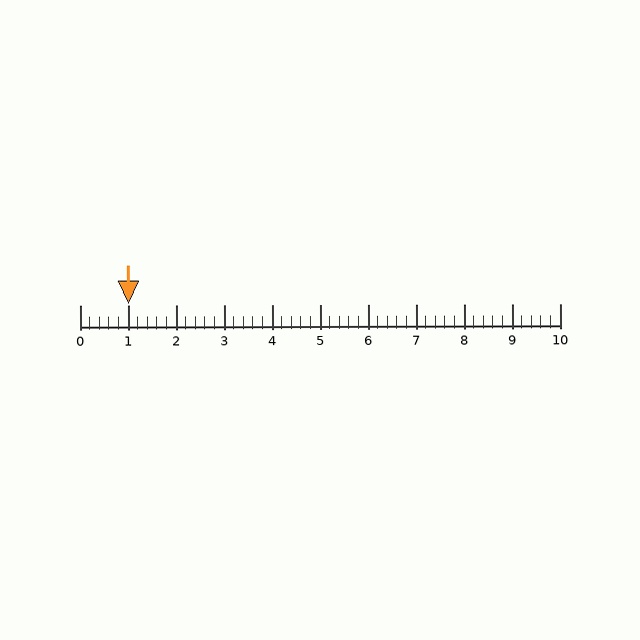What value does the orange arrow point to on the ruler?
The orange arrow points to approximately 1.0.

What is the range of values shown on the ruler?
The ruler shows values from 0 to 10.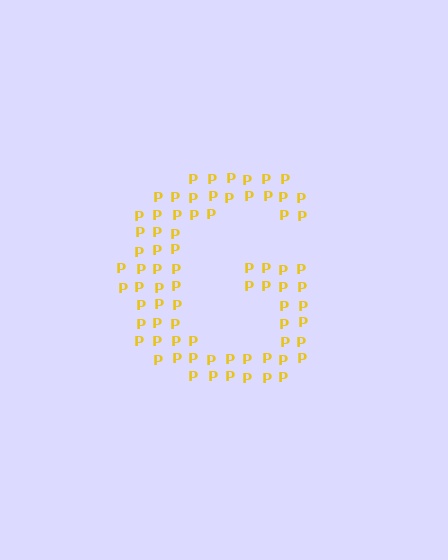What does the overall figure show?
The overall figure shows the letter G.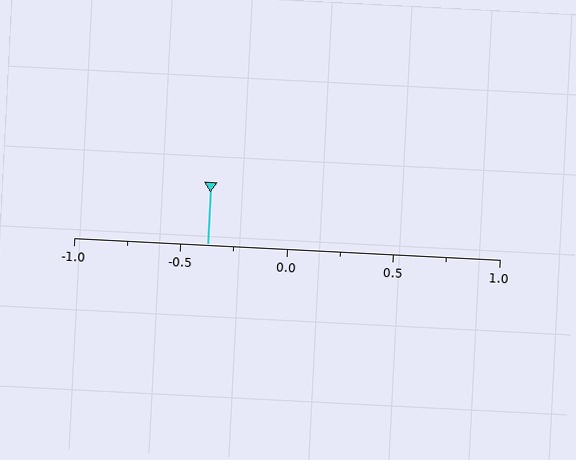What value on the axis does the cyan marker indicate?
The marker indicates approximately -0.38.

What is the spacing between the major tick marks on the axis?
The major ticks are spaced 0.5 apart.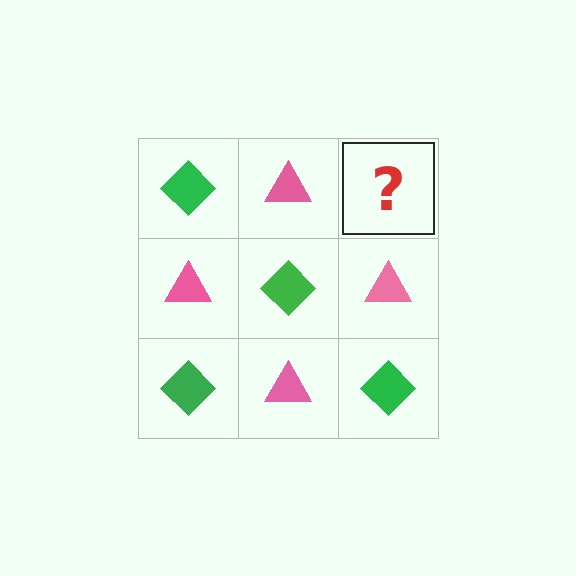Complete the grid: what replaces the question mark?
The question mark should be replaced with a green diamond.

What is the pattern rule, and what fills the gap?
The rule is that it alternates green diamond and pink triangle in a checkerboard pattern. The gap should be filled with a green diamond.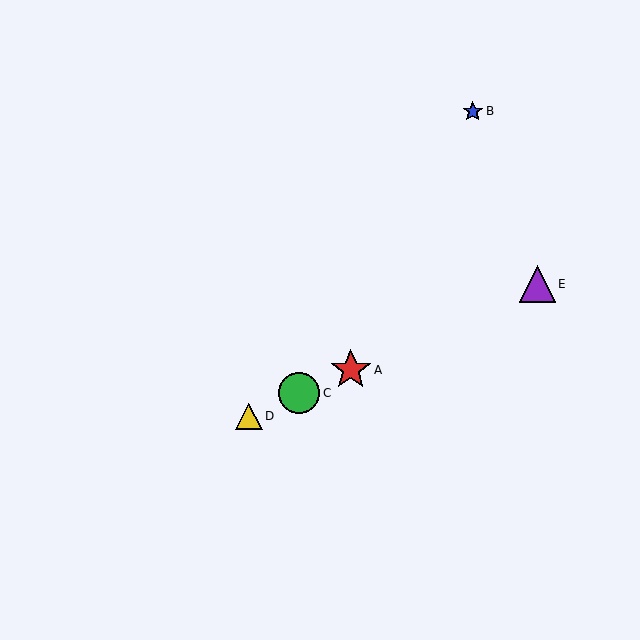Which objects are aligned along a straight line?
Objects A, C, D, E are aligned along a straight line.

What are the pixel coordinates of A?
Object A is at (351, 370).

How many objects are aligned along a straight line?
4 objects (A, C, D, E) are aligned along a straight line.